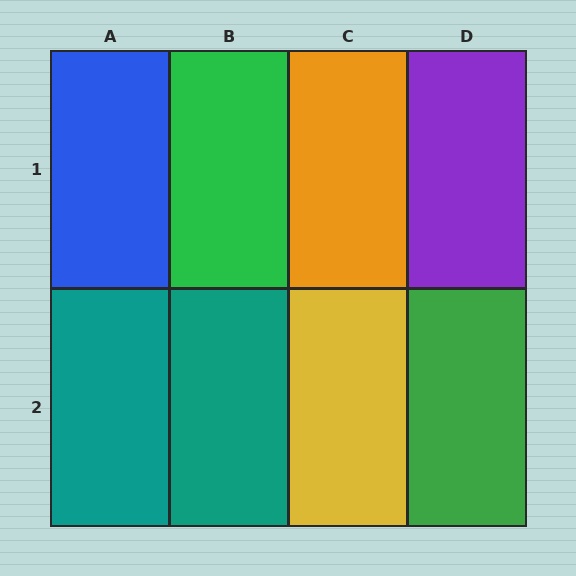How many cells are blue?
1 cell is blue.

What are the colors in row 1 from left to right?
Blue, green, orange, purple.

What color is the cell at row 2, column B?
Teal.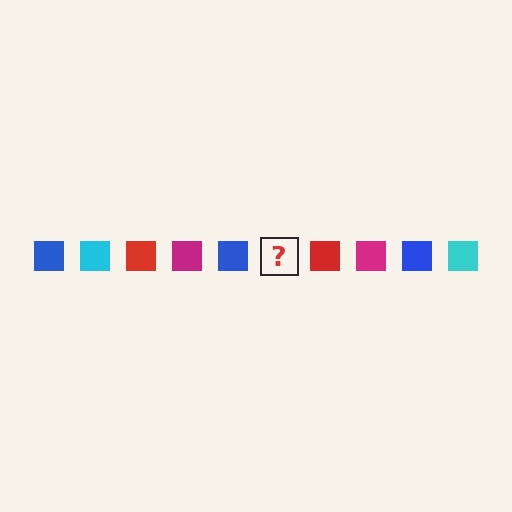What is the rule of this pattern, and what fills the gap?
The rule is that the pattern cycles through blue, cyan, red, magenta squares. The gap should be filled with a cyan square.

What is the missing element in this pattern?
The missing element is a cyan square.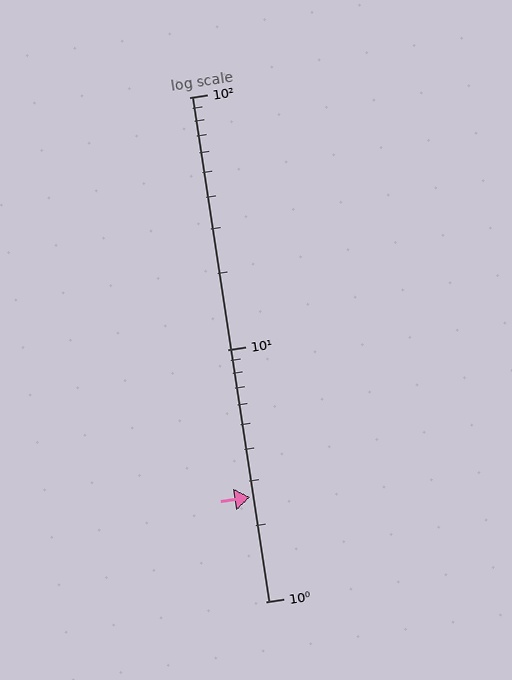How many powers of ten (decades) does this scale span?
The scale spans 2 decades, from 1 to 100.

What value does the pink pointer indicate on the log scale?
The pointer indicates approximately 2.6.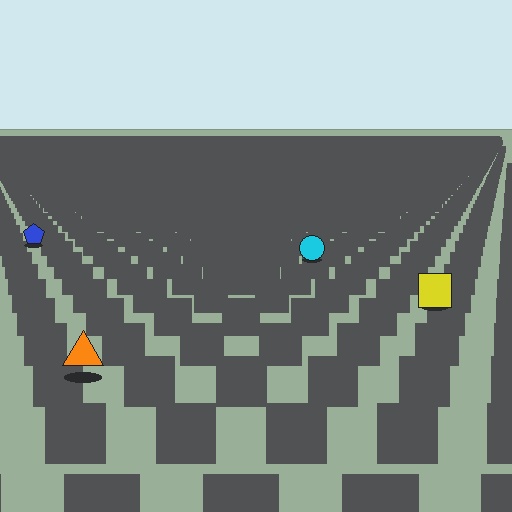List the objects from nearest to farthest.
From nearest to farthest: the orange triangle, the yellow square, the cyan circle, the blue pentagon.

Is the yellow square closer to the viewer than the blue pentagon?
Yes. The yellow square is closer — you can tell from the texture gradient: the ground texture is coarser near it.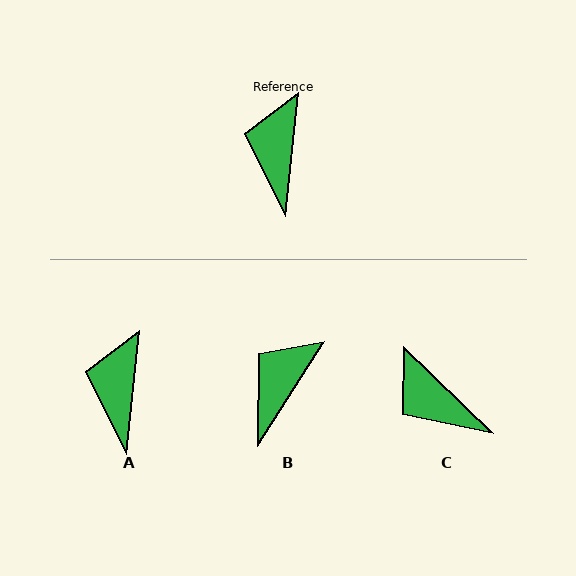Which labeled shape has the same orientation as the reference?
A.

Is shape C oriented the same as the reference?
No, it is off by about 52 degrees.